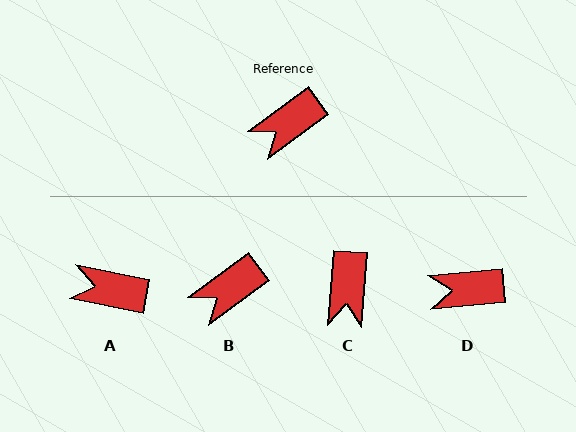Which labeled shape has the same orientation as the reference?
B.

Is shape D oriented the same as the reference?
No, it is off by about 32 degrees.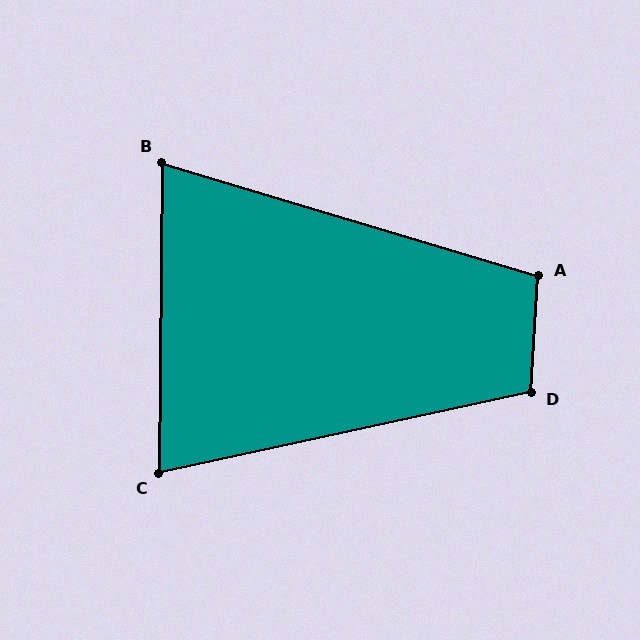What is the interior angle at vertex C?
Approximately 77 degrees (acute).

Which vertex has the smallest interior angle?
B, at approximately 74 degrees.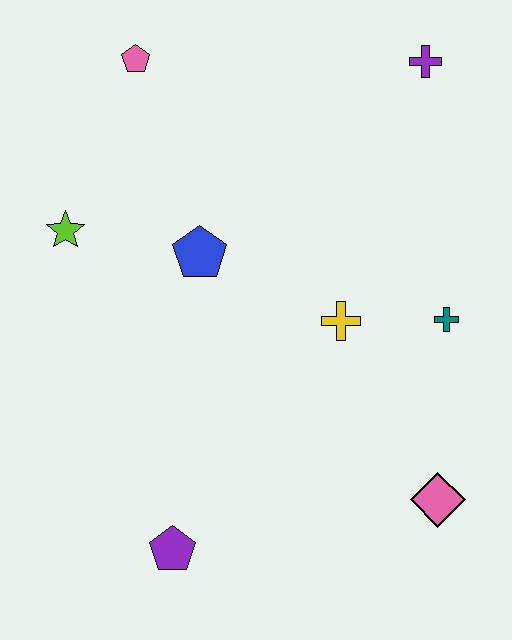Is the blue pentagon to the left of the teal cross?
Yes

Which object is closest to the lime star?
The blue pentagon is closest to the lime star.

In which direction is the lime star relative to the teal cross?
The lime star is to the left of the teal cross.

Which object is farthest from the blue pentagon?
The pink diamond is farthest from the blue pentagon.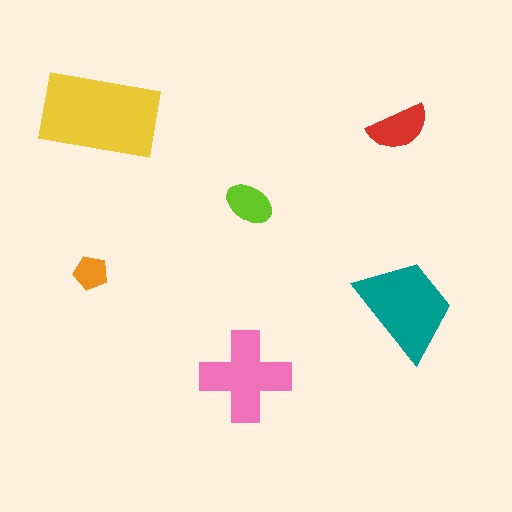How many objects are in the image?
There are 6 objects in the image.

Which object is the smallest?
The orange pentagon.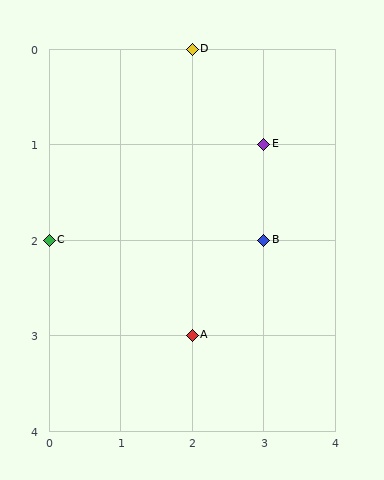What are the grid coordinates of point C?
Point C is at grid coordinates (0, 2).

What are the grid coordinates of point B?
Point B is at grid coordinates (3, 2).